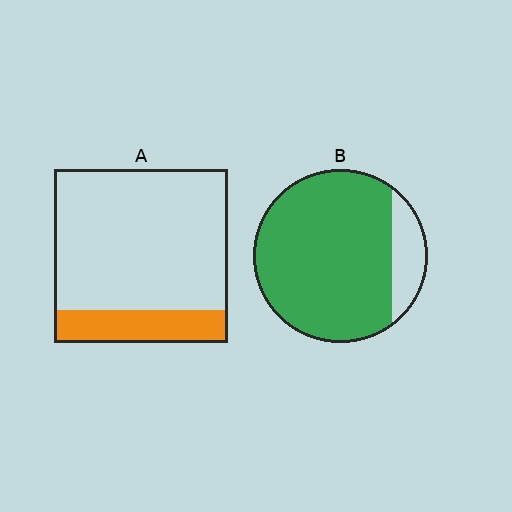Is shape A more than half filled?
No.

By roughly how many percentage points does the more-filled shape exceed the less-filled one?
By roughly 65 percentage points (B over A).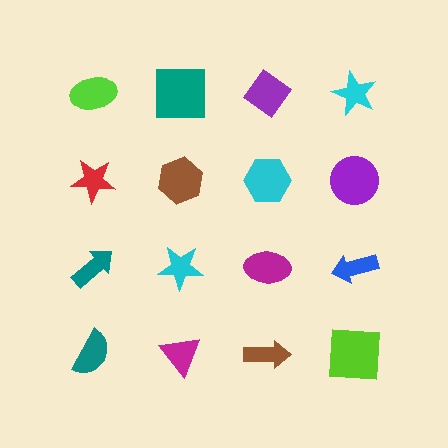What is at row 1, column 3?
A purple diamond.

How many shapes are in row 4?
4 shapes.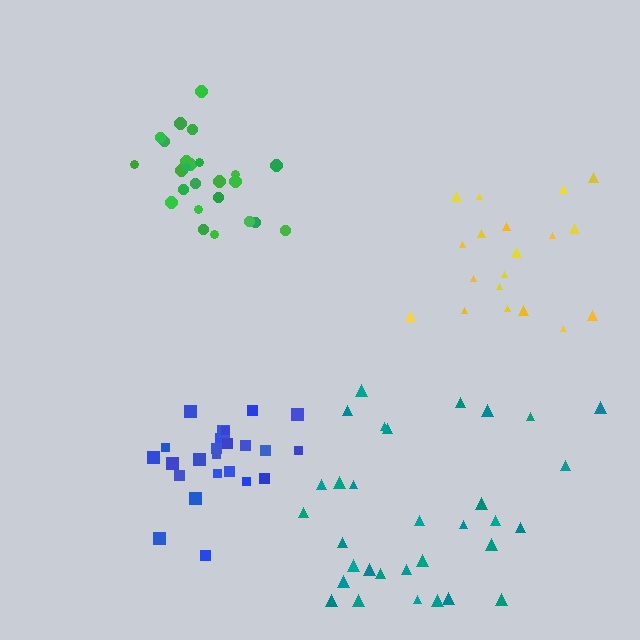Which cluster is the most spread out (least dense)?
Teal.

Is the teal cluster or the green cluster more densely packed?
Green.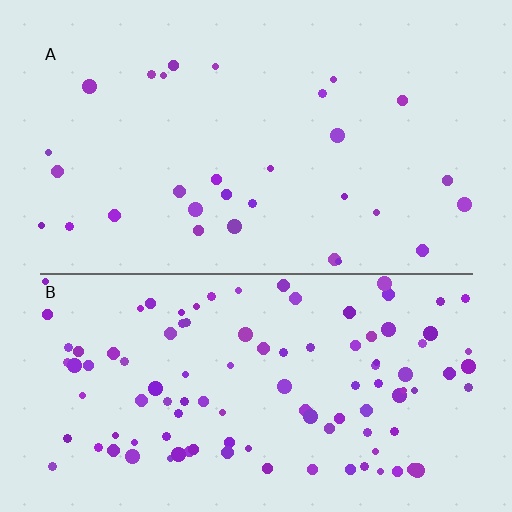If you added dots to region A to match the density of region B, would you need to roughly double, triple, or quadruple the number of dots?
Approximately quadruple.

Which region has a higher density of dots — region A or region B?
B (the bottom).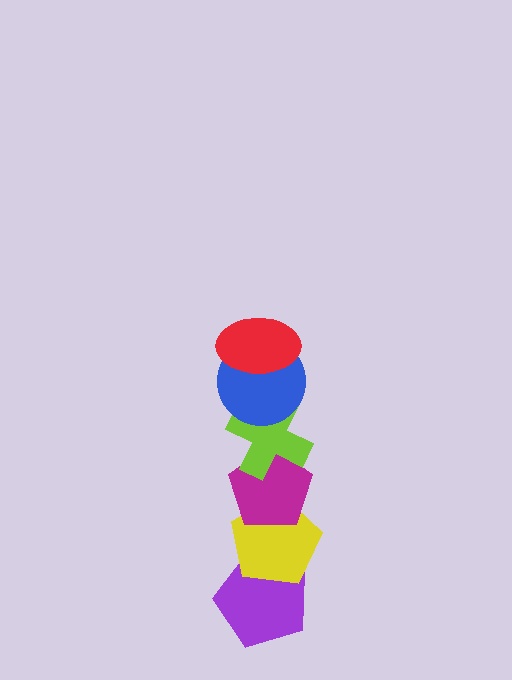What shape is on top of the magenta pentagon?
The lime cross is on top of the magenta pentagon.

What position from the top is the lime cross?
The lime cross is 3rd from the top.